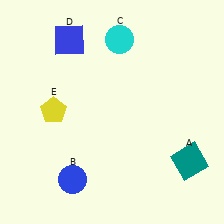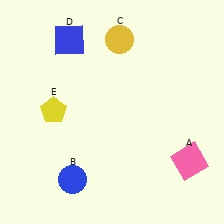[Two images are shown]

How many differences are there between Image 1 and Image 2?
There are 2 differences between the two images.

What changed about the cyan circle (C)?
In Image 1, C is cyan. In Image 2, it changed to yellow.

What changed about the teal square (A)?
In Image 1, A is teal. In Image 2, it changed to pink.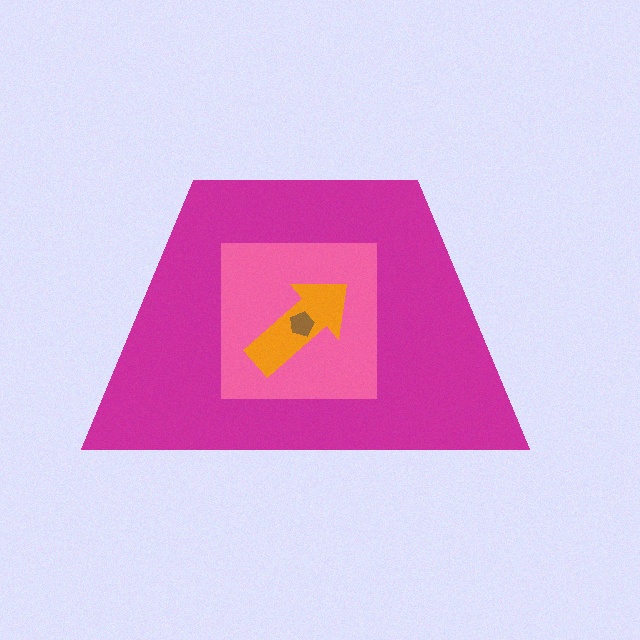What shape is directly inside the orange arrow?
The brown pentagon.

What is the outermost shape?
The magenta trapezoid.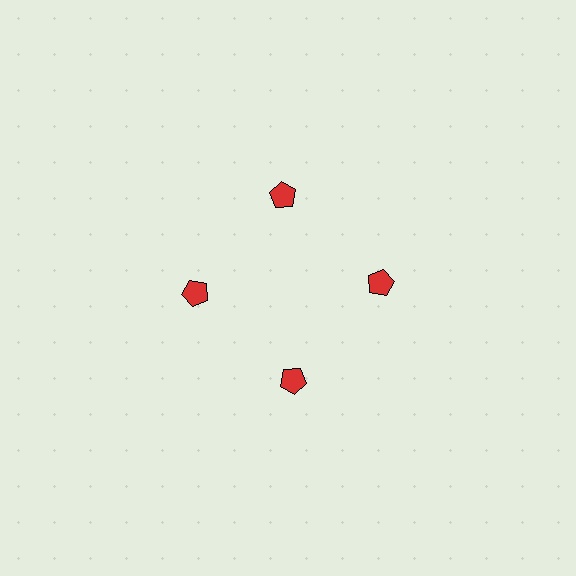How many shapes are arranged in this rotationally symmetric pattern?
There are 4 shapes, arranged in 4 groups of 1.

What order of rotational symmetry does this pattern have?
This pattern has 4-fold rotational symmetry.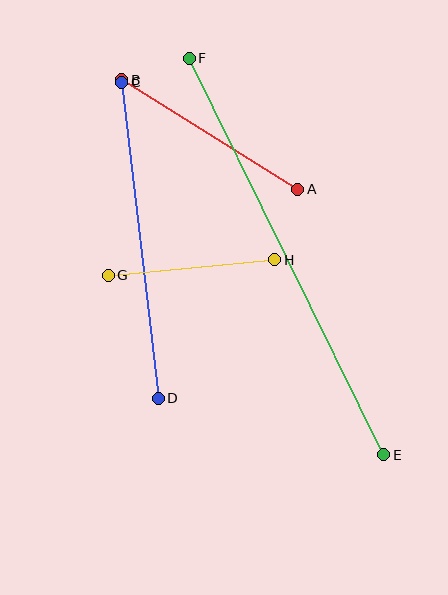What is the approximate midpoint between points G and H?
The midpoint is at approximately (191, 268) pixels.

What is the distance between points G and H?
The distance is approximately 167 pixels.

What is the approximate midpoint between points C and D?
The midpoint is at approximately (140, 240) pixels.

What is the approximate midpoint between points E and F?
The midpoint is at approximately (286, 257) pixels.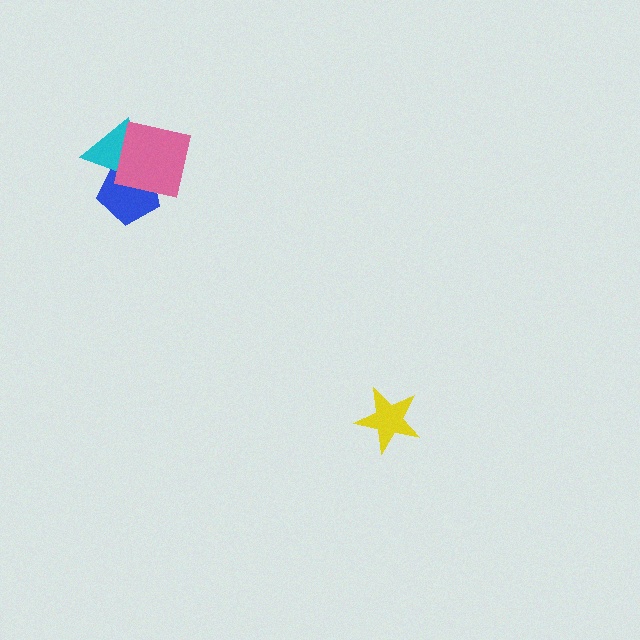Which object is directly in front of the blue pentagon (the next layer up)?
The cyan triangle is directly in front of the blue pentagon.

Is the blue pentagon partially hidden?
Yes, it is partially covered by another shape.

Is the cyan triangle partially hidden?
Yes, it is partially covered by another shape.